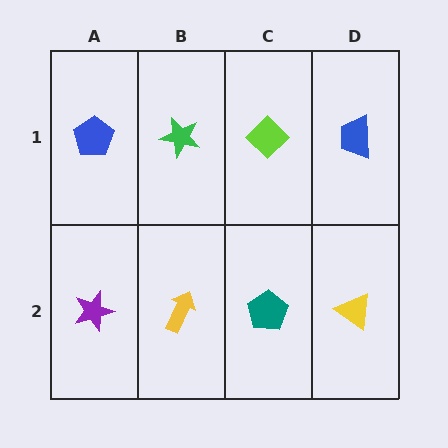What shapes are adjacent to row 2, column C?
A lime diamond (row 1, column C), a yellow arrow (row 2, column B), a yellow triangle (row 2, column D).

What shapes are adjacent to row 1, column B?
A yellow arrow (row 2, column B), a blue pentagon (row 1, column A), a lime diamond (row 1, column C).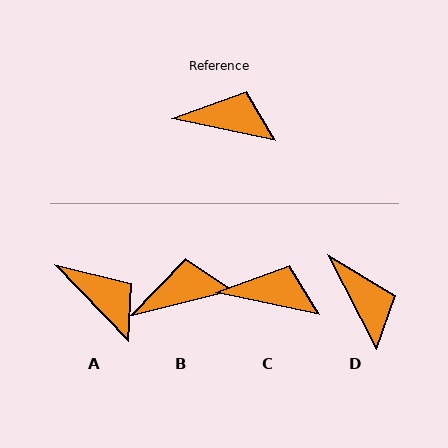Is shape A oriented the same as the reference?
No, it is off by about 34 degrees.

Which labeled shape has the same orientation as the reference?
C.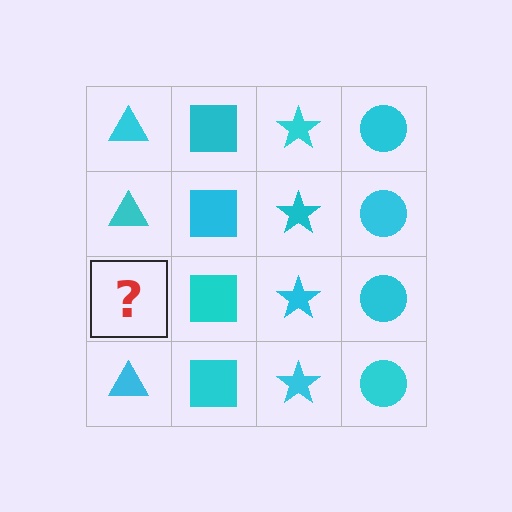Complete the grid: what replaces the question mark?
The question mark should be replaced with a cyan triangle.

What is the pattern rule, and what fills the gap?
The rule is that each column has a consistent shape. The gap should be filled with a cyan triangle.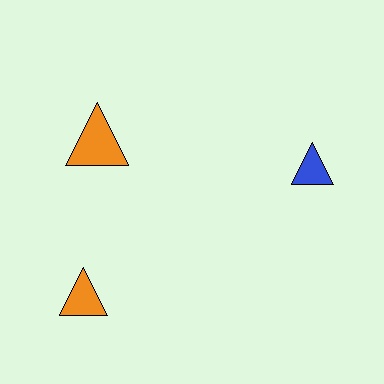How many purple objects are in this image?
There are no purple objects.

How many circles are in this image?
There are no circles.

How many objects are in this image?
There are 3 objects.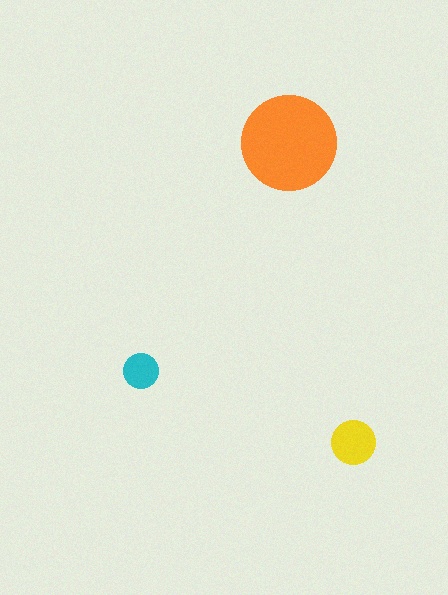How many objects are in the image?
There are 3 objects in the image.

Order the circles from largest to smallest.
the orange one, the yellow one, the cyan one.